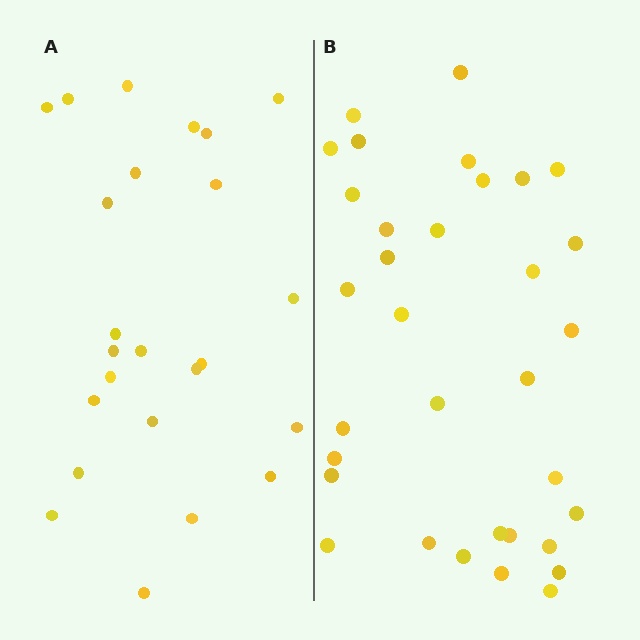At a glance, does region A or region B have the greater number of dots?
Region B (the right region) has more dots.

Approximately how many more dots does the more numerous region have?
Region B has roughly 8 or so more dots than region A.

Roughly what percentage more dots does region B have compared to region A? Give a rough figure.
About 40% more.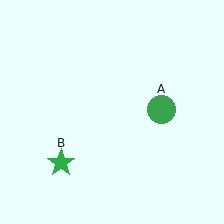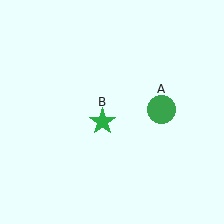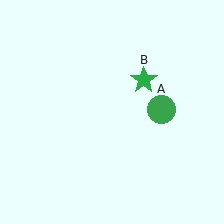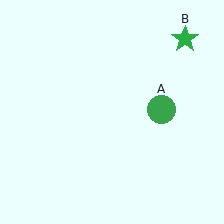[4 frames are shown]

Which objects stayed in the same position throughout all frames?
Green circle (object A) remained stationary.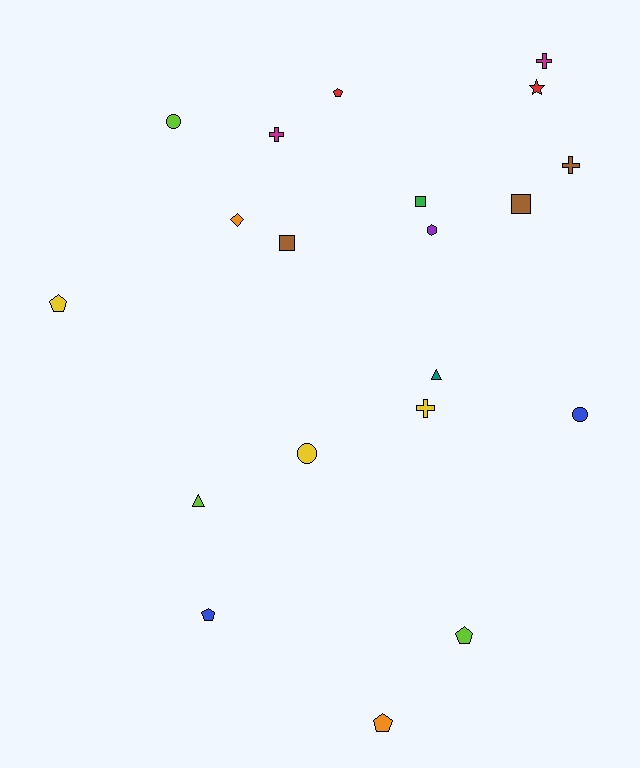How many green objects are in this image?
There is 1 green object.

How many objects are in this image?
There are 20 objects.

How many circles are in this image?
There are 3 circles.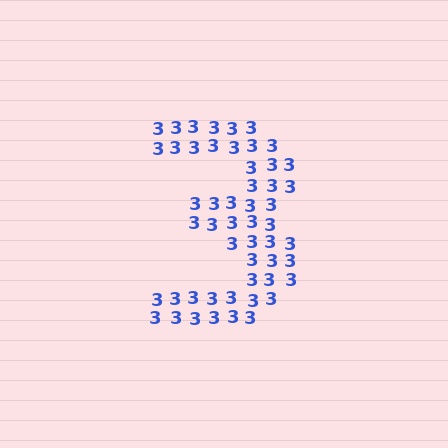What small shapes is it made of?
It is made of small digit 3's.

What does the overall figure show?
The overall figure shows the digit 3.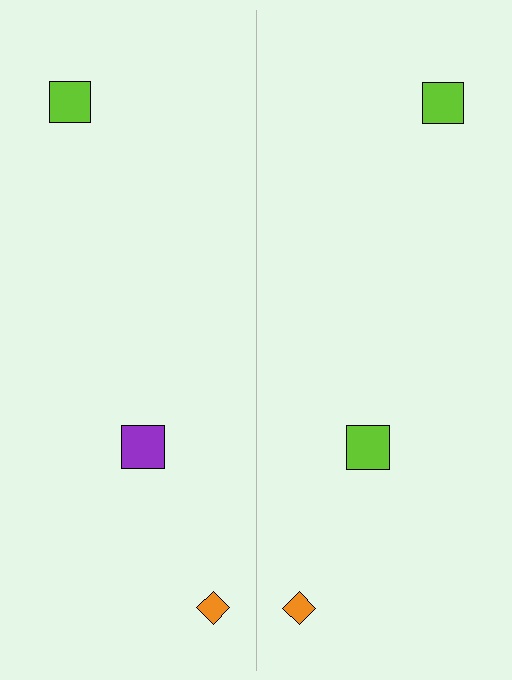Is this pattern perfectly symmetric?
No, the pattern is not perfectly symmetric. The lime square on the right side breaks the symmetry — its mirror counterpart is purple.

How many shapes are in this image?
There are 6 shapes in this image.